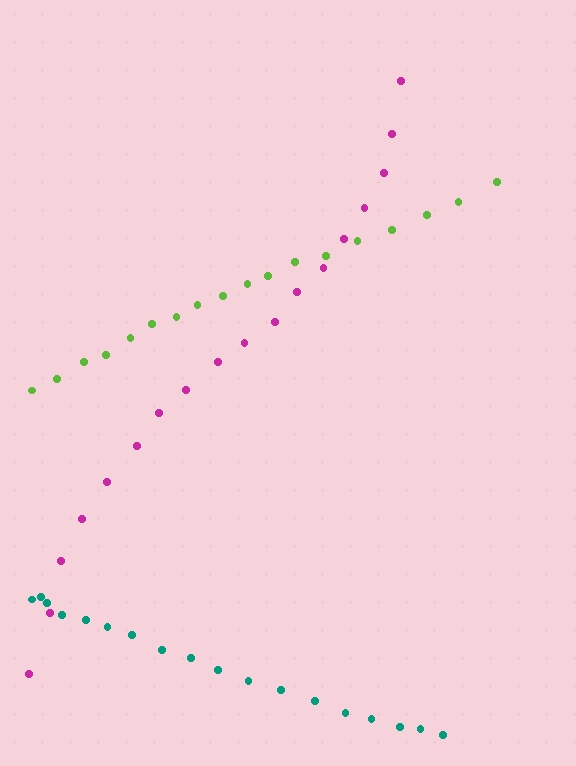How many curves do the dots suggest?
There are 3 distinct paths.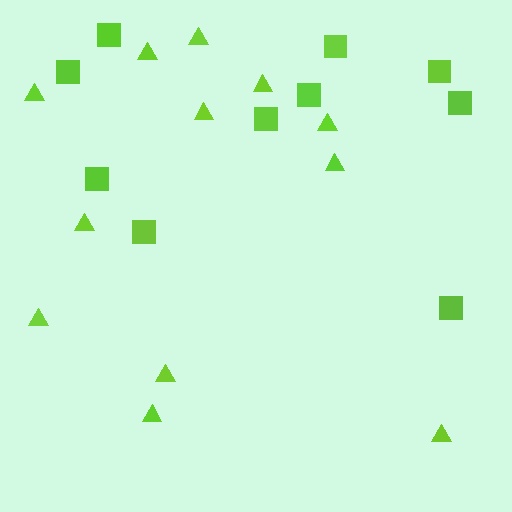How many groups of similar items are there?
There are 2 groups: one group of squares (10) and one group of triangles (12).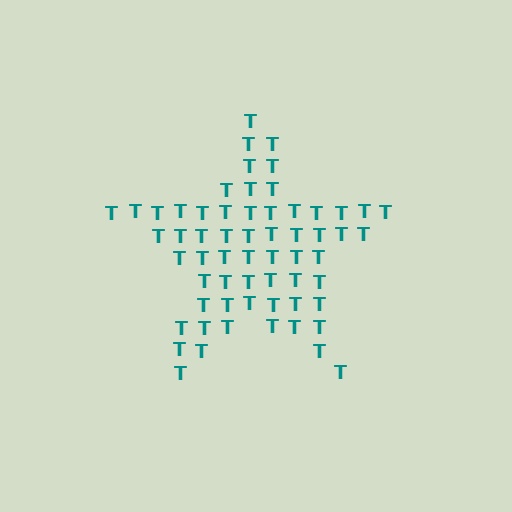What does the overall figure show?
The overall figure shows a star.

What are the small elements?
The small elements are letter T's.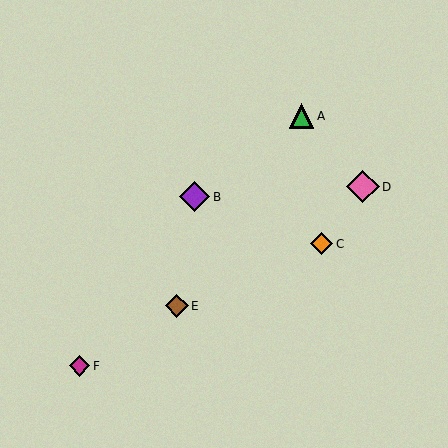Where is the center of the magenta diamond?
The center of the magenta diamond is at (79, 366).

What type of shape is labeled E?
Shape E is a brown diamond.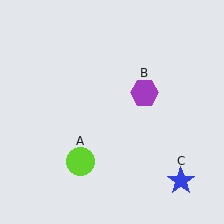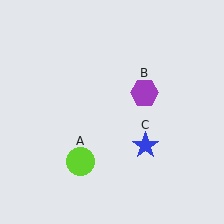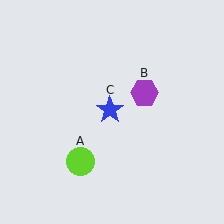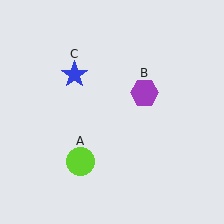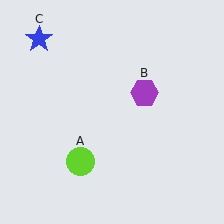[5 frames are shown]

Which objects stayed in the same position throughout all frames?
Lime circle (object A) and purple hexagon (object B) remained stationary.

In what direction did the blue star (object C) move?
The blue star (object C) moved up and to the left.